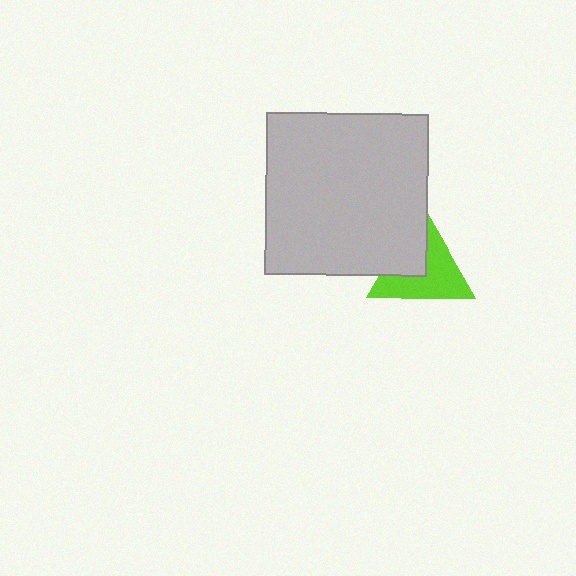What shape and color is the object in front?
The object in front is a light gray square.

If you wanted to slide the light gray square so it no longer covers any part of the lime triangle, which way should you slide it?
Slide it toward the upper-left — that is the most direct way to separate the two shapes.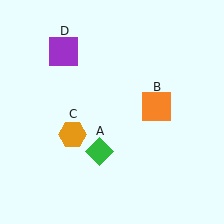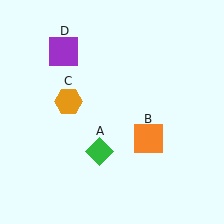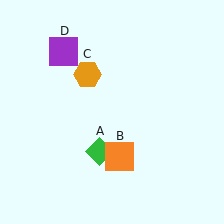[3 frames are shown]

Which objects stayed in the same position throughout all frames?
Green diamond (object A) and purple square (object D) remained stationary.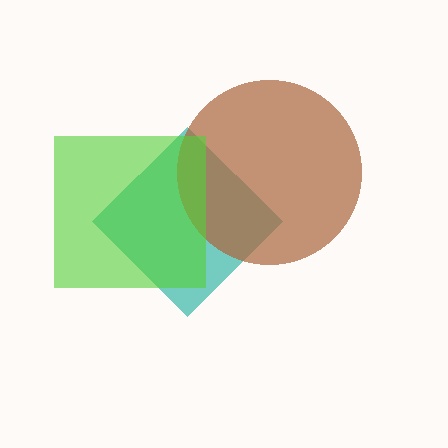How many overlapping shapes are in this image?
There are 3 overlapping shapes in the image.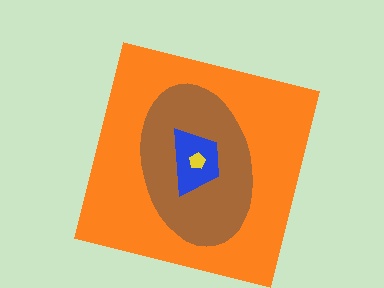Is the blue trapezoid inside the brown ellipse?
Yes.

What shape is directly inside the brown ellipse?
The blue trapezoid.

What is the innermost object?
The yellow pentagon.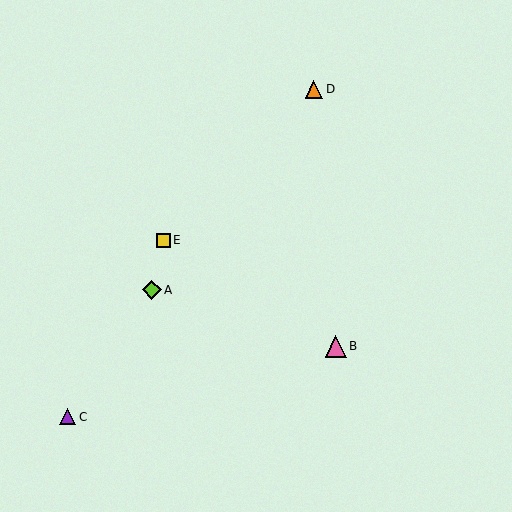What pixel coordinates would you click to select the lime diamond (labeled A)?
Click at (152, 290) to select the lime diamond A.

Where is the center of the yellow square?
The center of the yellow square is at (164, 240).